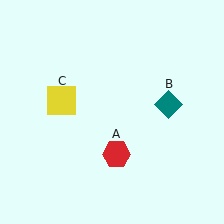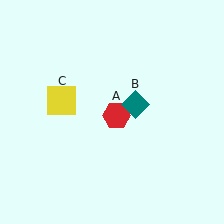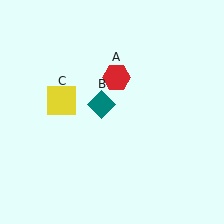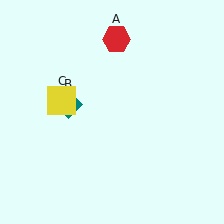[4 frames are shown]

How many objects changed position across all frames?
2 objects changed position: red hexagon (object A), teal diamond (object B).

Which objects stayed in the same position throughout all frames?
Yellow square (object C) remained stationary.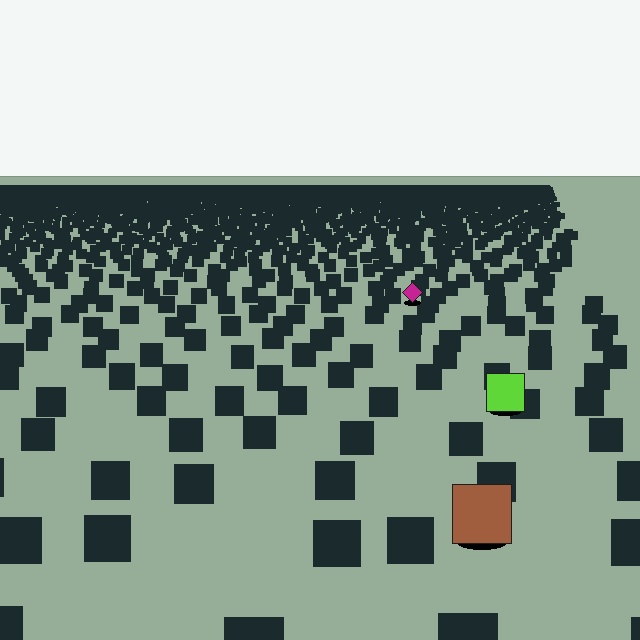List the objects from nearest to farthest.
From nearest to farthest: the brown square, the lime square, the magenta diamond.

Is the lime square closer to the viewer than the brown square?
No. The brown square is closer — you can tell from the texture gradient: the ground texture is coarser near it.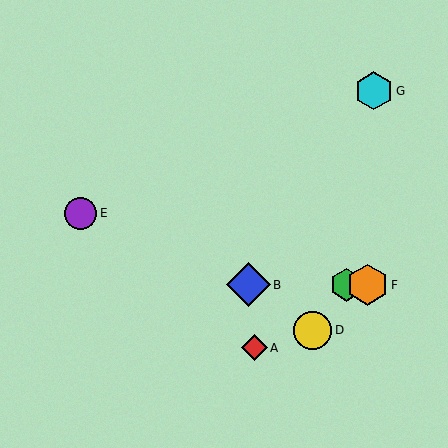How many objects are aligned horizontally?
3 objects (B, C, F) are aligned horizontally.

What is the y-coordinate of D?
Object D is at y≈330.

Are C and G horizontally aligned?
No, C is at y≈285 and G is at y≈91.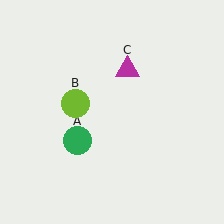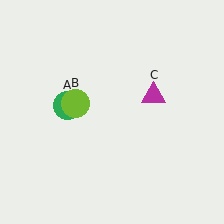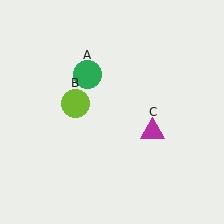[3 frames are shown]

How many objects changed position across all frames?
2 objects changed position: green circle (object A), magenta triangle (object C).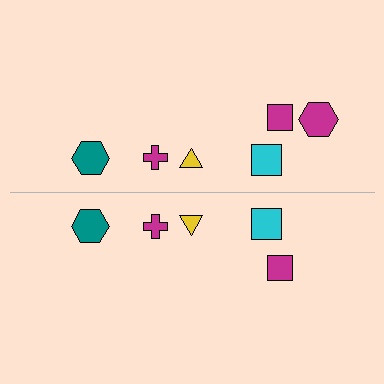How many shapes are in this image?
There are 11 shapes in this image.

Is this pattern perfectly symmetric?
No, the pattern is not perfectly symmetric. A magenta hexagon is missing from the bottom side.